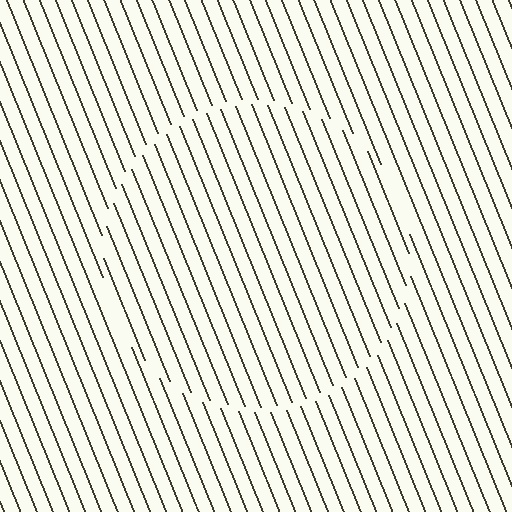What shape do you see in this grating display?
An illusory circle. The interior of the shape contains the same grating, shifted by half a period — the contour is defined by the phase discontinuity where line-ends from the inner and outer gratings abut.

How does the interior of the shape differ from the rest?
The interior of the shape contains the same grating, shifted by half a period — the contour is defined by the phase discontinuity where line-ends from the inner and outer gratings abut.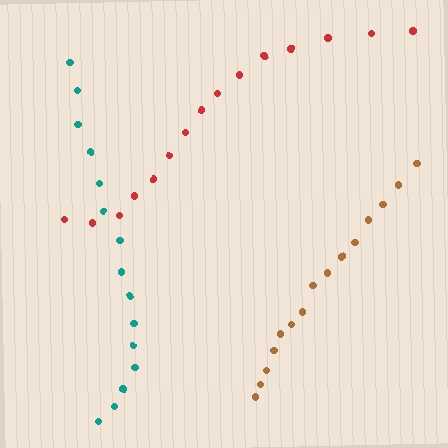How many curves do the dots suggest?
There are 3 distinct paths.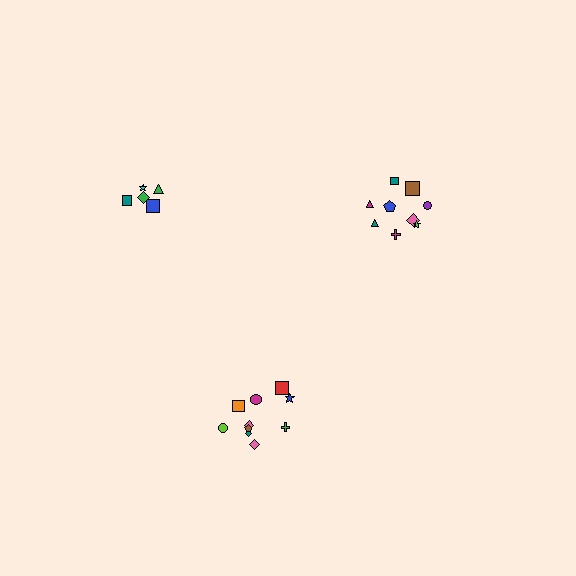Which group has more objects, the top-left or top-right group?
The top-right group.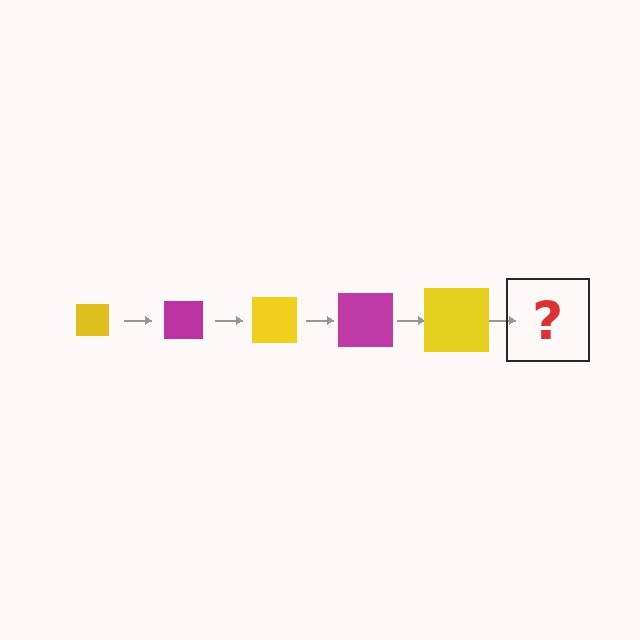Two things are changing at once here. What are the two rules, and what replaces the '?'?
The two rules are that the square grows larger each step and the color cycles through yellow and magenta. The '?' should be a magenta square, larger than the previous one.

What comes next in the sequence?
The next element should be a magenta square, larger than the previous one.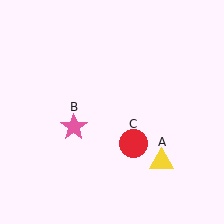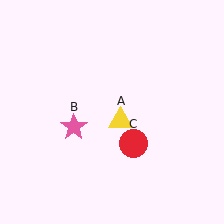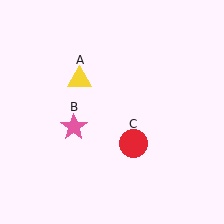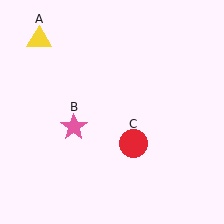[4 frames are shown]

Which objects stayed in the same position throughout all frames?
Pink star (object B) and red circle (object C) remained stationary.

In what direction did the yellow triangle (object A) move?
The yellow triangle (object A) moved up and to the left.